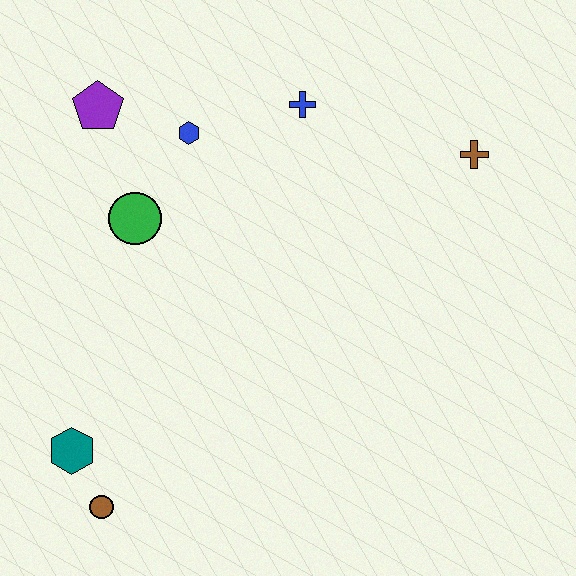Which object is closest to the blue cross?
The blue hexagon is closest to the blue cross.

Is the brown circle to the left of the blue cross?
Yes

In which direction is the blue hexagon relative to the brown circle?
The blue hexagon is above the brown circle.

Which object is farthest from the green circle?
The brown cross is farthest from the green circle.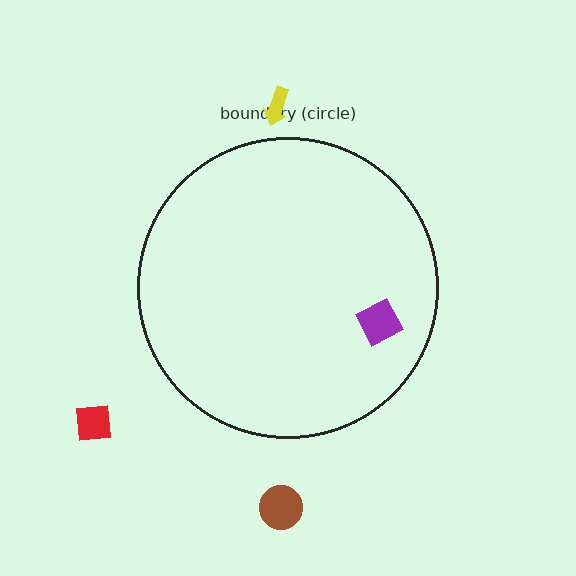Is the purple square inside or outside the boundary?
Inside.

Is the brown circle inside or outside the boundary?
Outside.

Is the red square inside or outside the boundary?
Outside.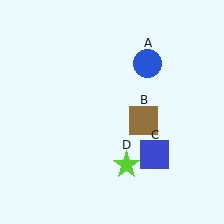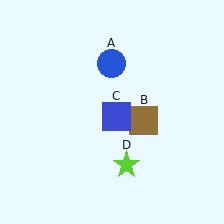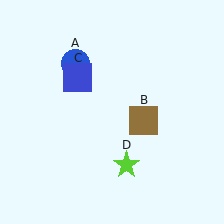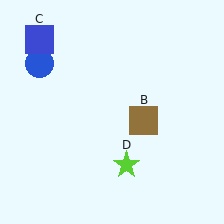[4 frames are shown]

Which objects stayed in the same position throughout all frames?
Brown square (object B) and lime star (object D) remained stationary.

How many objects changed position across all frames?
2 objects changed position: blue circle (object A), blue square (object C).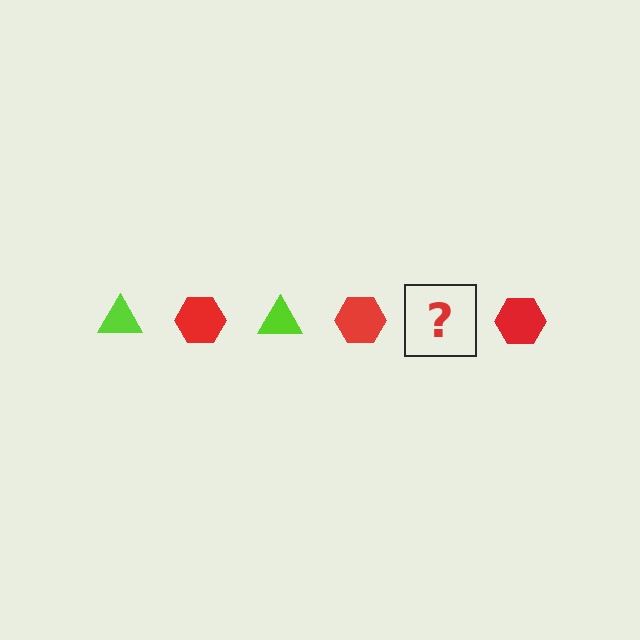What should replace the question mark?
The question mark should be replaced with a lime triangle.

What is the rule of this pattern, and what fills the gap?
The rule is that the pattern alternates between lime triangle and red hexagon. The gap should be filled with a lime triangle.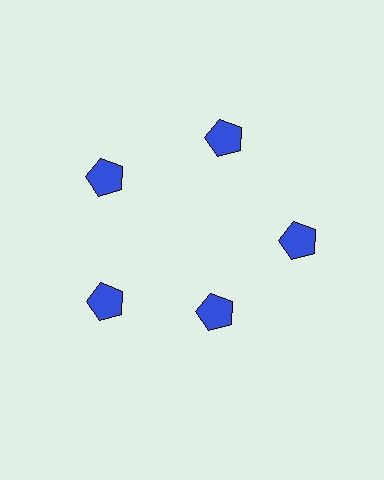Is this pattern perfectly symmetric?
No. The 5 blue pentagons are arranged in a ring, but one element near the 5 o'clock position is pulled inward toward the center, breaking the 5-fold rotational symmetry.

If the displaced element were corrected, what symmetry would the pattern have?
It would have 5-fold rotational symmetry — the pattern would map onto itself every 72 degrees.